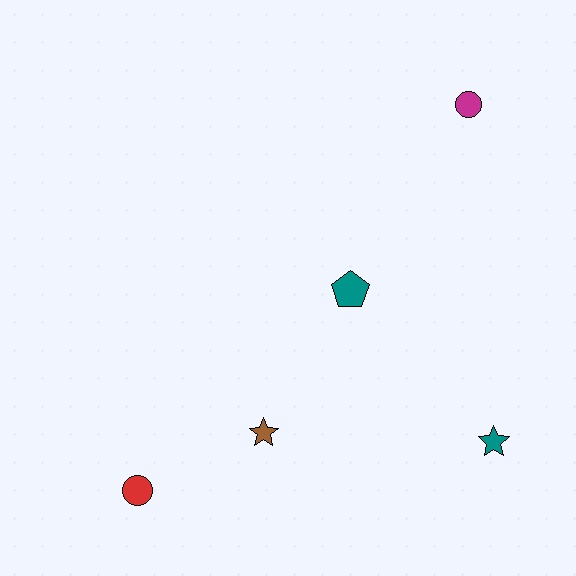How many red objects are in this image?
There is 1 red object.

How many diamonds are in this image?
There are no diamonds.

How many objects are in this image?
There are 5 objects.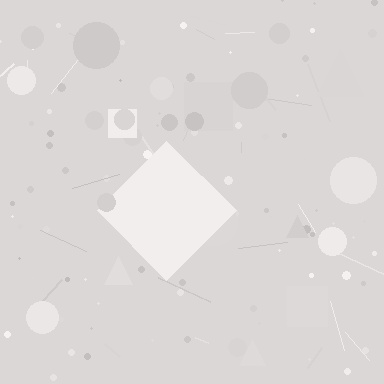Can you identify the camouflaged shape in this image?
The camouflaged shape is a diamond.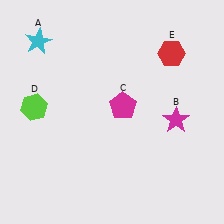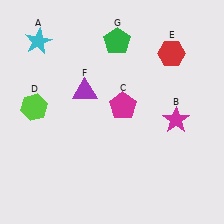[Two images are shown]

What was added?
A purple triangle (F), a green pentagon (G) were added in Image 2.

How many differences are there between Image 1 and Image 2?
There are 2 differences between the two images.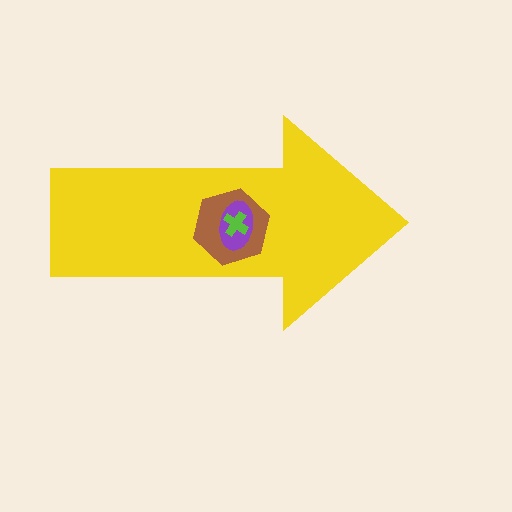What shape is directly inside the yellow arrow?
The brown hexagon.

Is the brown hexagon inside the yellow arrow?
Yes.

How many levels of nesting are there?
4.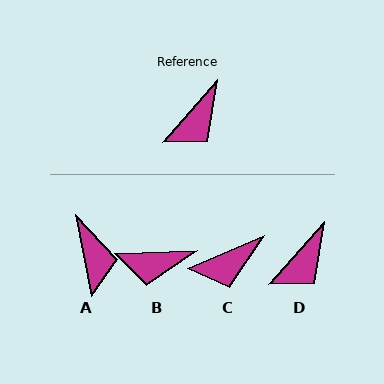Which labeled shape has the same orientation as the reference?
D.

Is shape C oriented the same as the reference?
No, it is off by about 25 degrees.